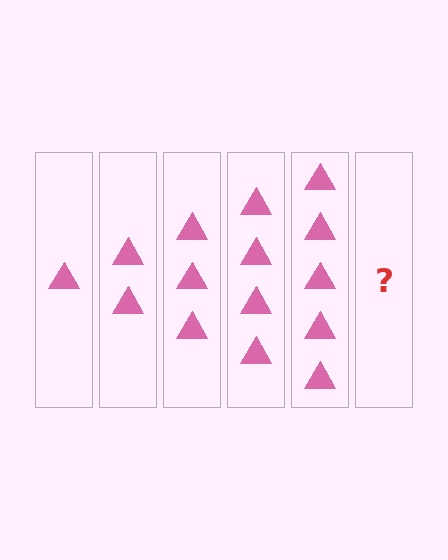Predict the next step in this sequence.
The next step is 6 triangles.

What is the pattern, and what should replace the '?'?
The pattern is that each step adds one more triangle. The '?' should be 6 triangles.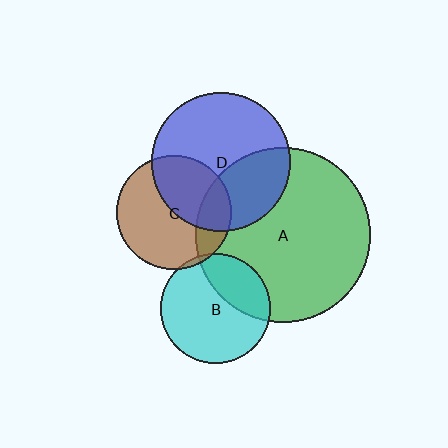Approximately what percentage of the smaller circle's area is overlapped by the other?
Approximately 35%.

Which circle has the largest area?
Circle A (green).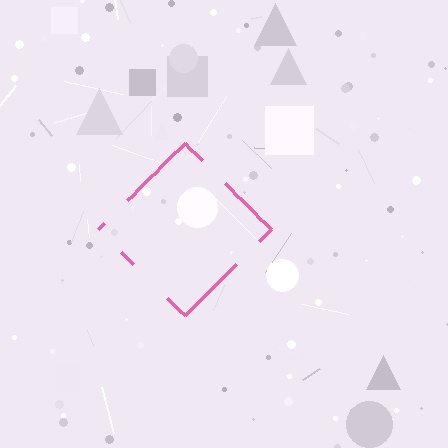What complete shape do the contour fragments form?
The contour fragments form a diamond.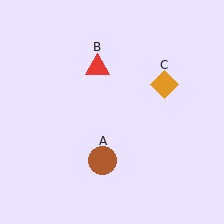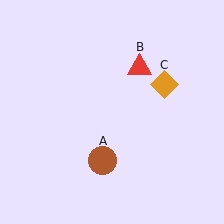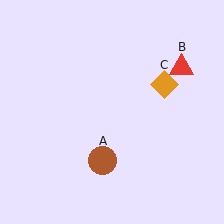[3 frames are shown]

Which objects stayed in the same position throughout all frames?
Brown circle (object A) and orange diamond (object C) remained stationary.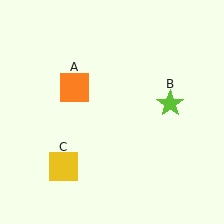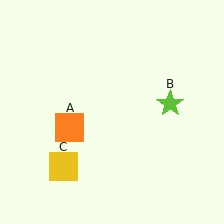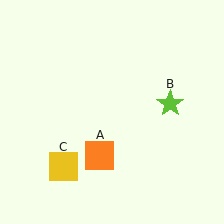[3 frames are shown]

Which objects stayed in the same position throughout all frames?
Lime star (object B) and yellow square (object C) remained stationary.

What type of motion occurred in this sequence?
The orange square (object A) rotated counterclockwise around the center of the scene.